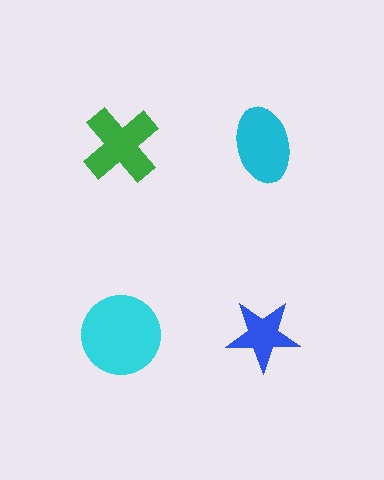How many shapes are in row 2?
2 shapes.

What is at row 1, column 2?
A cyan ellipse.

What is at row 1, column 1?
A green cross.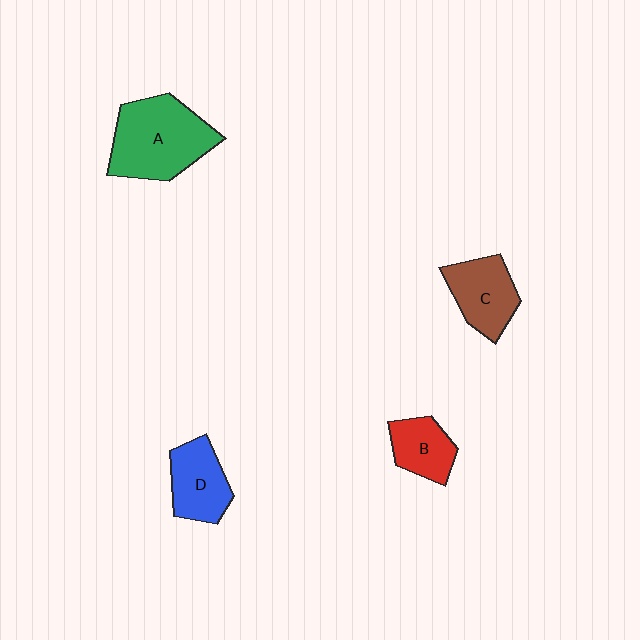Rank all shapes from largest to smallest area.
From largest to smallest: A (green), C (brown), D (blue), B (red).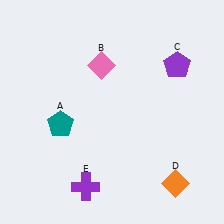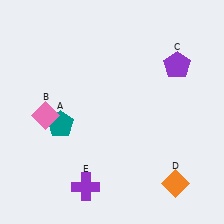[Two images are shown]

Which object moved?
The pink diamond (B) moved left.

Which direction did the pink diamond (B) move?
The pink diamond (B) moved left.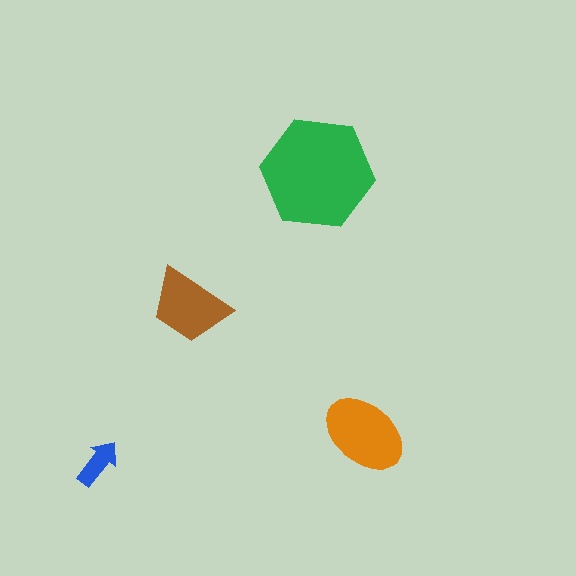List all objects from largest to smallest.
The green hexagon, the orange ellipse, the brown trapezoid, the blue arrow.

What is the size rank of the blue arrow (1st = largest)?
4th.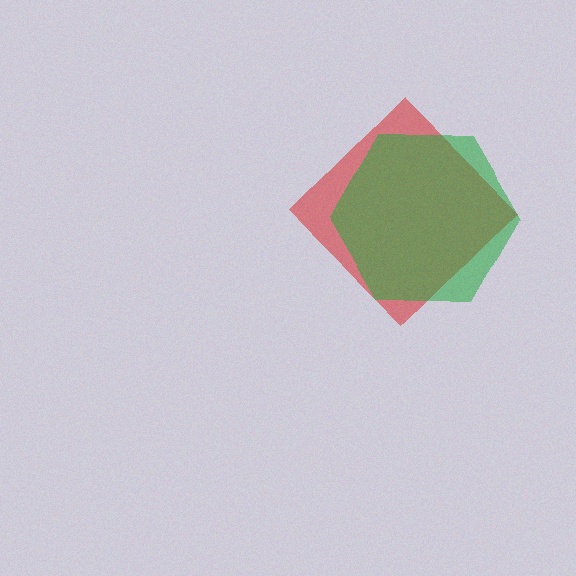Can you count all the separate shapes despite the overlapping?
Yes, there are 2 separate shapes.